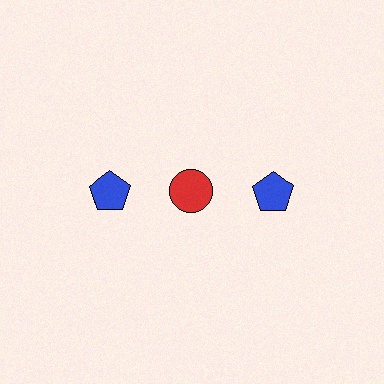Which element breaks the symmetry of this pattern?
The red circle in the top row, second from left column breaks the symmetry. All other shapes are blue pentagons.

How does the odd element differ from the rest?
It differs in both color (red instead of blue) and shape (circle instead of pentagon).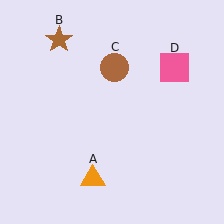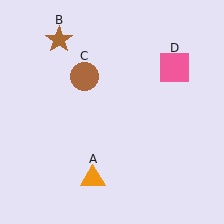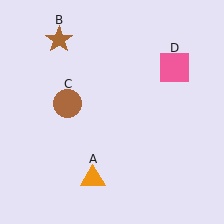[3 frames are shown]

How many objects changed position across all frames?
1 object changed position: brown circle (object C).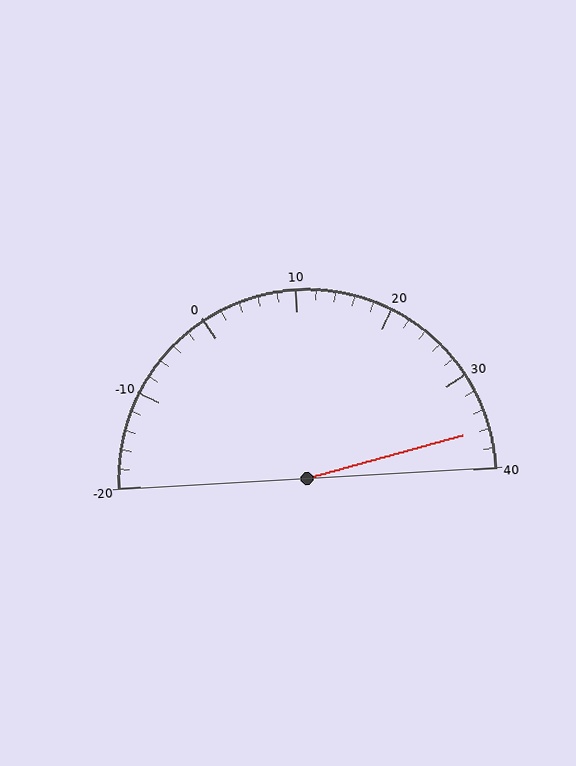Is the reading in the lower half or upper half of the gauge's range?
The reading is in the upper half of the range (-20 to 40).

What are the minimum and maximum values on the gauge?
The gauge ranges from -20 to 40.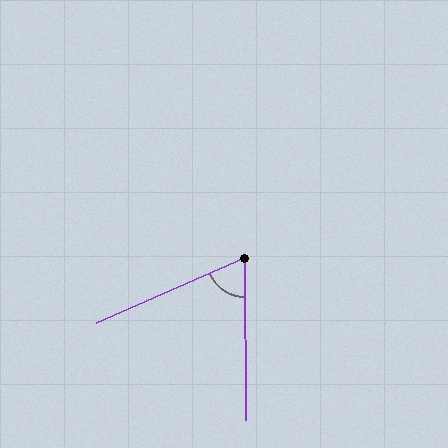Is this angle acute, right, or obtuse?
It is acute.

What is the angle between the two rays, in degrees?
Approximately 66 degrees.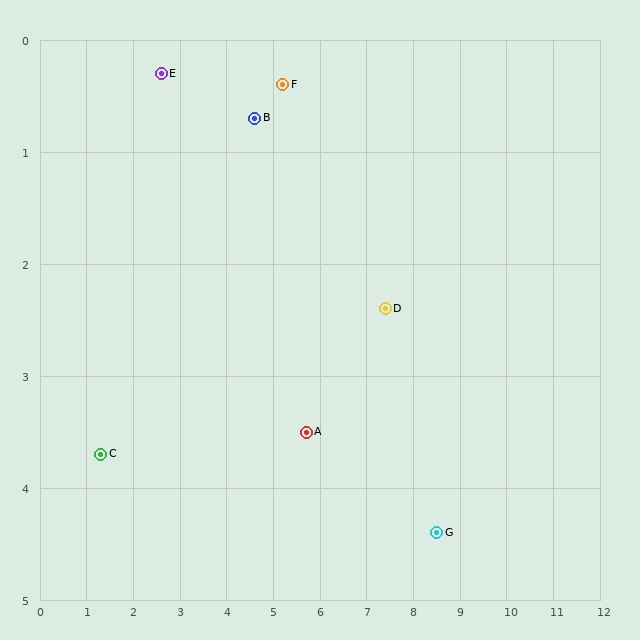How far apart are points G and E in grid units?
Points G and E are about 7.2 grid units apart.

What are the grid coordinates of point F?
Point F is at approximately (5.2, 0.4).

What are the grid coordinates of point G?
Point G is at approximately (8.5, 4.4).